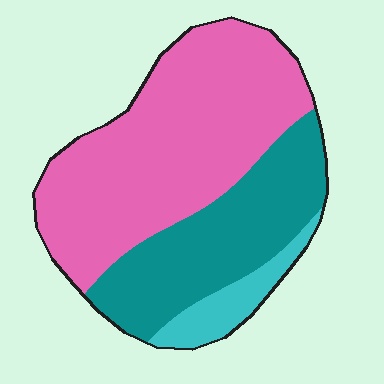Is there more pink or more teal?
Pink.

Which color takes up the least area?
Cyan, at roughly 10%.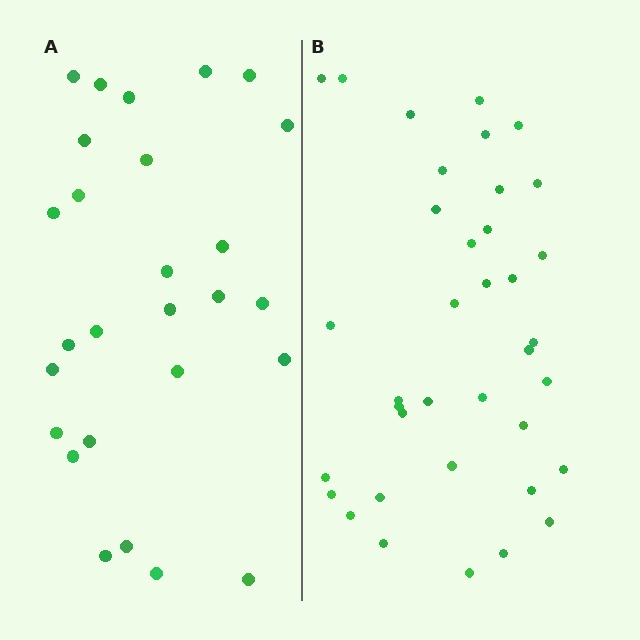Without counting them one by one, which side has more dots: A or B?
Region B (the right region) has more dots.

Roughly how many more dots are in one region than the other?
Region B has roughly 10 or so more dots than region A.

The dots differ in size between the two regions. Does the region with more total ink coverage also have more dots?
No. Region A has more total ink coverage because its dots are larger, but region B actually contains more individual dots. Total area can be misleading — the number of items is what matters here.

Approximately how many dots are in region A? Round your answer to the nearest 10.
About 30 dots. (The exact count is 27, which rounds to 30.)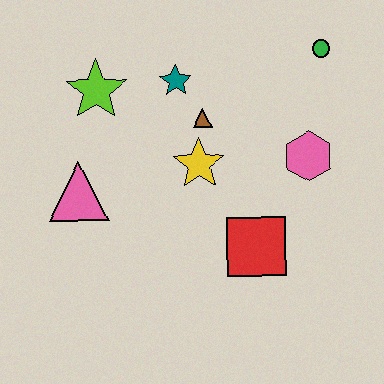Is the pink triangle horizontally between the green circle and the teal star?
No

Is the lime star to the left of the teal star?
Yes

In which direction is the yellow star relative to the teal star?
The yellow star is below the teal star.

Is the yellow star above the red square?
Yes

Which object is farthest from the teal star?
The red square is farthest from the teal star.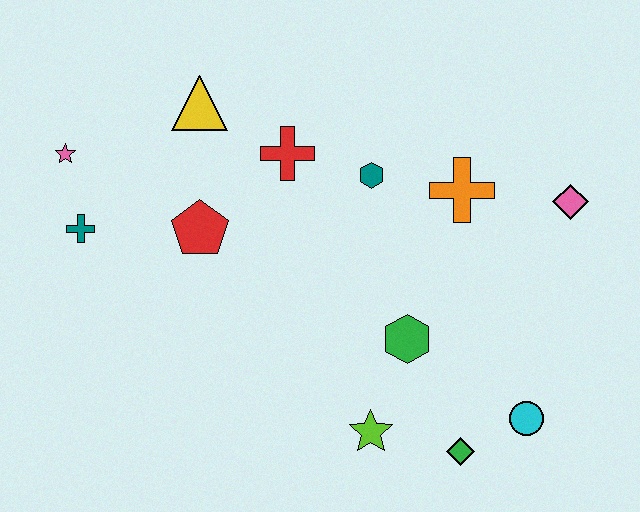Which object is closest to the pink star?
The teal cross is closest to the pink star.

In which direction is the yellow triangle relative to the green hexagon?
The yellow triangle is above the green hexagon.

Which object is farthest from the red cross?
The cyan circle is farthest from the red cross.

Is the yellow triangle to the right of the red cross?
No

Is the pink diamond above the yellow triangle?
No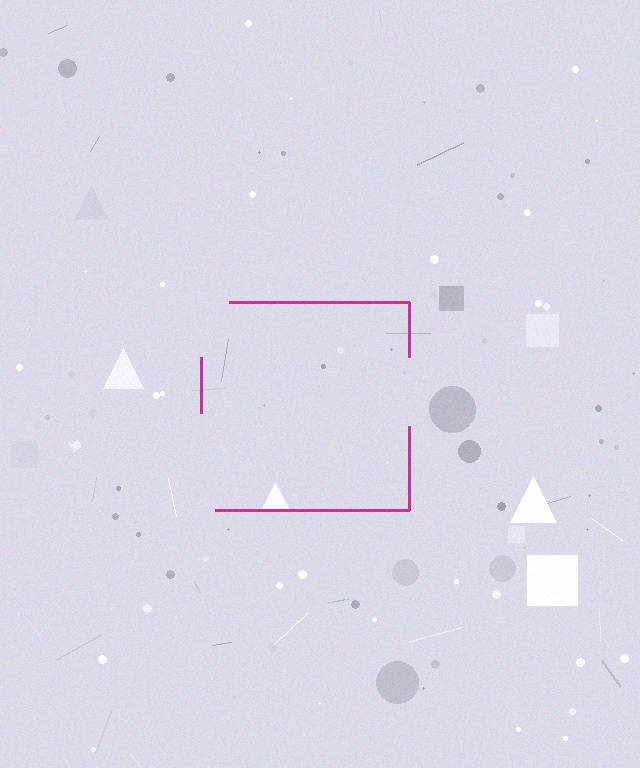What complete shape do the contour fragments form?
The contour fragments form a square.